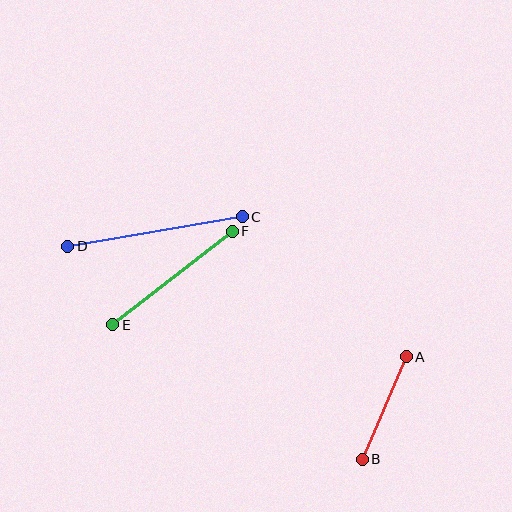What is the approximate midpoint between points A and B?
The midpoint is at approximately (384, 408) pixels.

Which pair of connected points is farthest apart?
Points C and D are farthest apart.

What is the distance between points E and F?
The distance is approximately 152 pixels.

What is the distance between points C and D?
The distance is approximately 177 pixels.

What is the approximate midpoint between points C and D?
The midpoint is at approximately (155, 232) pixels.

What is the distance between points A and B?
The distance is approximately 111 pixels.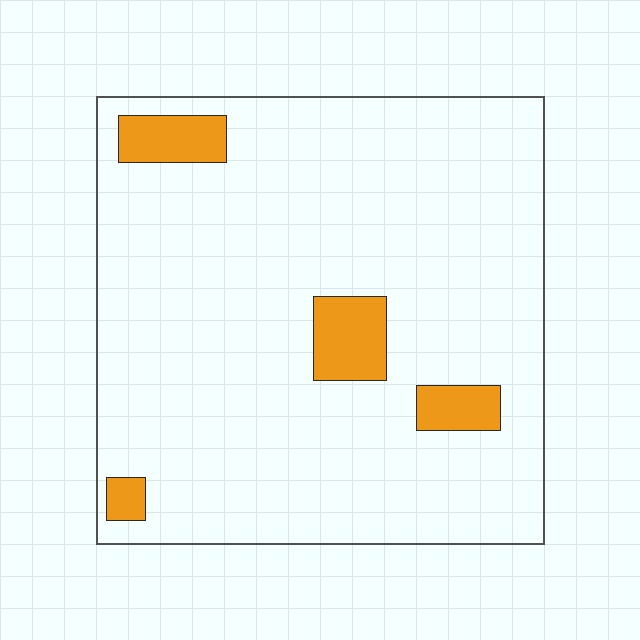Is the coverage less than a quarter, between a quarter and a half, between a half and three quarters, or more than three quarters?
Less than a quarter.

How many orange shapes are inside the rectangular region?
4.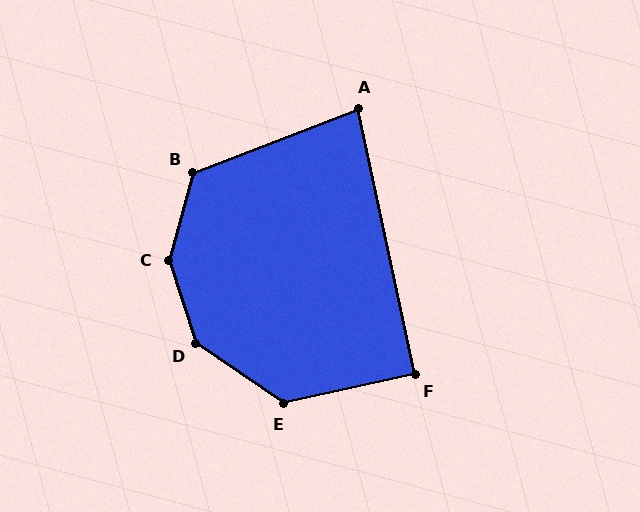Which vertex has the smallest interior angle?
A, at approximately 81 degrees.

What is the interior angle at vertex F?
Approximately 90 degrees (approximately right).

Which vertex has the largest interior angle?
C, at approximately 146 degrees.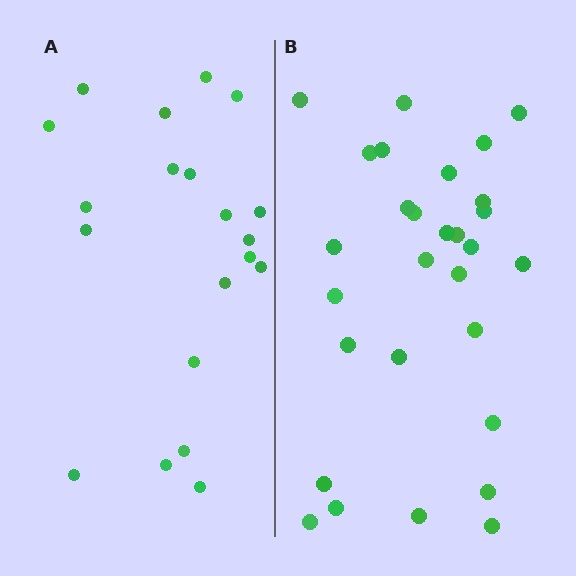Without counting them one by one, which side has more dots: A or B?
Region B (the right region) has more dots.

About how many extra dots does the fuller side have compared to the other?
Region B has roughly 8 or so more dots than region A.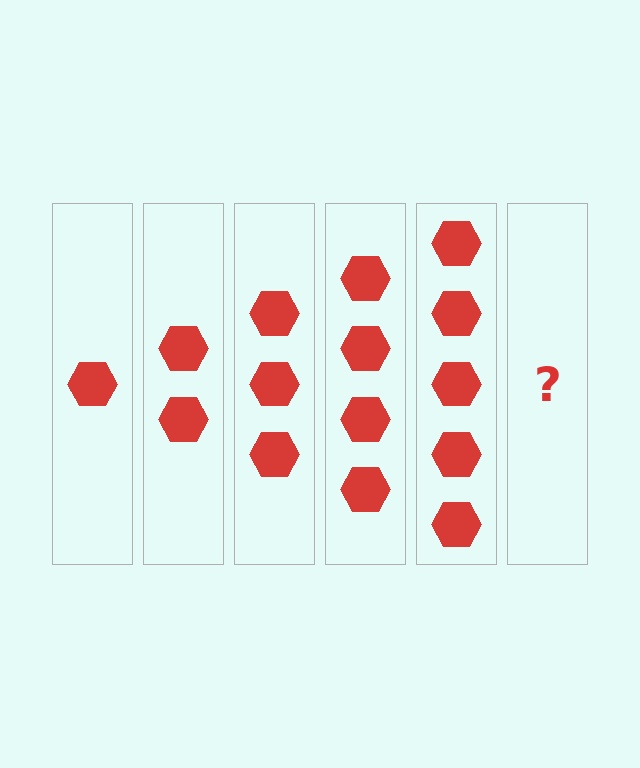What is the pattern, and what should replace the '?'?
The pattern is that each step adds one more hexagon. The '?' should be 6 hexagons.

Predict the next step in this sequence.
The next step is 6 hexagons.